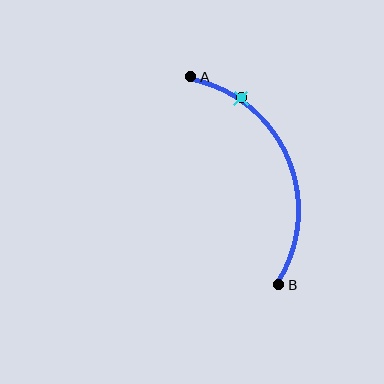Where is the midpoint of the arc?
The arc midpoint is the point on the curve farthest from the straight line joining A and B. It sits to the right of that line.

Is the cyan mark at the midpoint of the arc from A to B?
No. The cyan mark lies on the arc but is closer to endpoint A. The arc midpoint would be at the point on the curve equidistant along the arc from both A and B.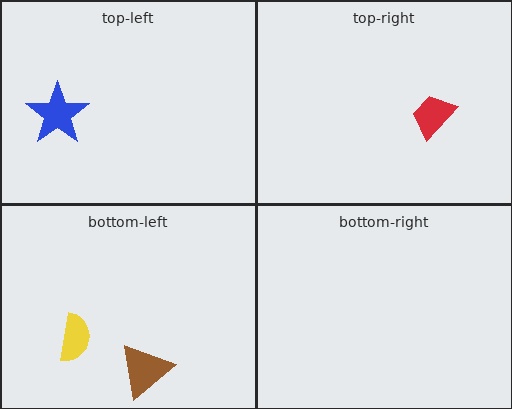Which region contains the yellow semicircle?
The bottom-left region.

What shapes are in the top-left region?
The blue star.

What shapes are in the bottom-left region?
The brown triangle, the yellow semicircle.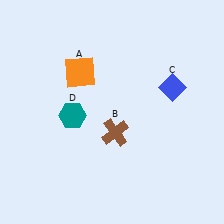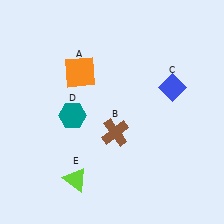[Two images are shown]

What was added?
A lime triangle (E) was added in Image 2.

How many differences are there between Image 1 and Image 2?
There is 1 difference between the two images.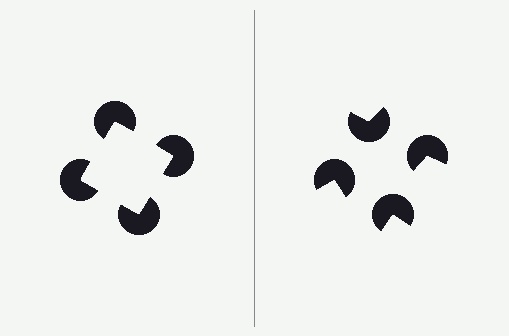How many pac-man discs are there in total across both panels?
8 — 4 on each side.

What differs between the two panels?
The pac-man discs are positioned identically on both sides; only the wedge orientations differ. On the left they align to a square; on the right they are misaligned.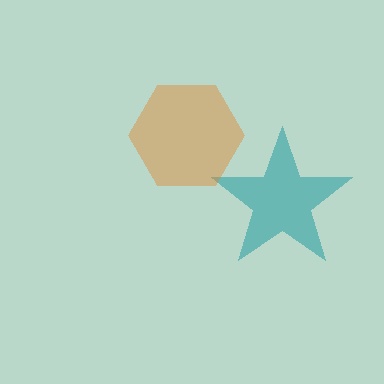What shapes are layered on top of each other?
The layered shapes are: a teal star, an orange hexagon.